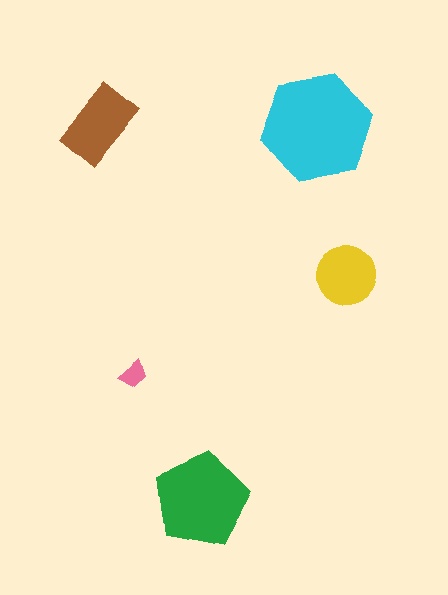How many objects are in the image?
There are 5 objects in the image.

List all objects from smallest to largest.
The pink trapezoid, the yellow circle, the brown rectangle, the green pentagon, the cyan hexagon.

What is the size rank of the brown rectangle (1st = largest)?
3rd.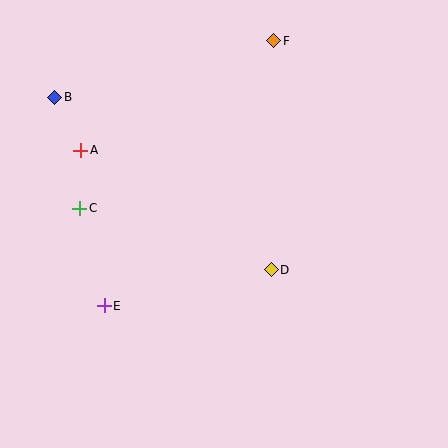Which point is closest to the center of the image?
Point D at (271, 270) is closest to the center.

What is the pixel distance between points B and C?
The distance between B and C is 114 pixels.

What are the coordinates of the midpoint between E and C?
The midpoint between E and C is at (92, 257).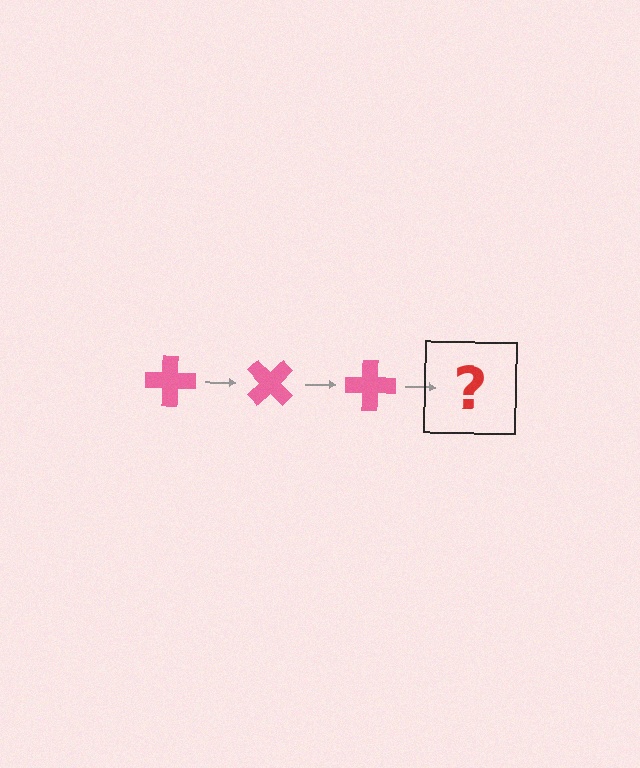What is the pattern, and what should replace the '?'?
The pattern is that the cross rotates 45 degrees each step. The '?' should be a pink cross rotated 135 degrees.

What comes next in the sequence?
The next element should be a pink cross rotated 135 degrees.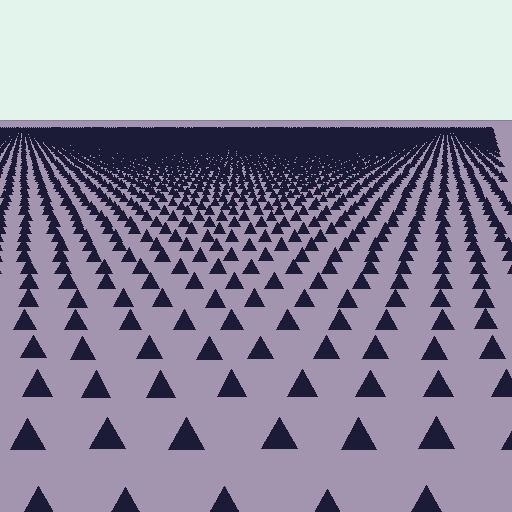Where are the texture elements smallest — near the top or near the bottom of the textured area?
Near the top.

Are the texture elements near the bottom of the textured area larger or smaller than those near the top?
Larger. Near the bottom, elements are closer to the viewer and appear at a bigger on-screen size.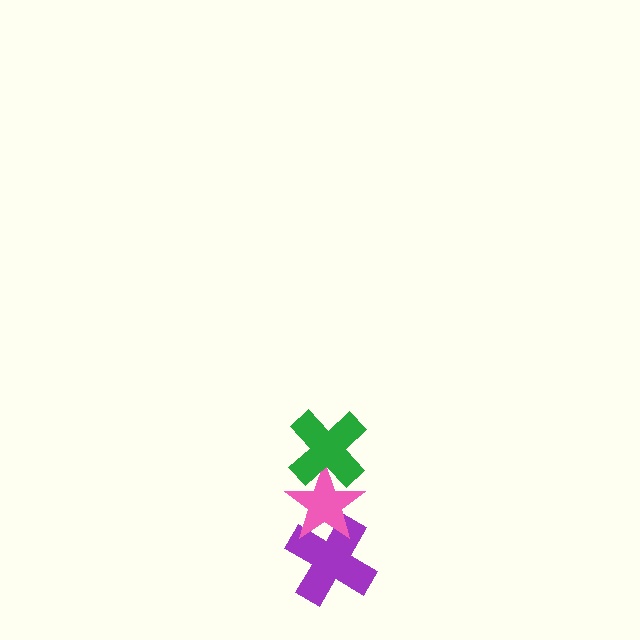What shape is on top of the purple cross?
The pink star is on top of the purple cross.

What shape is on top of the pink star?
The green cross is on top of the pink star.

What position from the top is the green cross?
The green cross is 1st from the top.